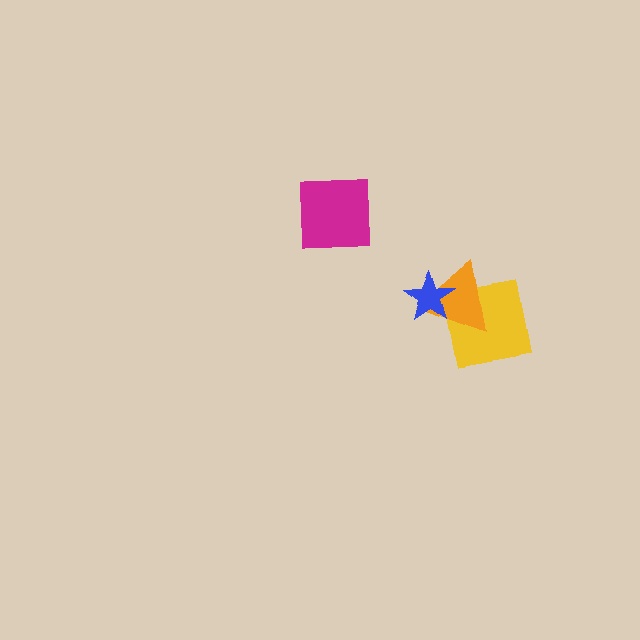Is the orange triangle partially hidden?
Yes, it is partially covered by another shape.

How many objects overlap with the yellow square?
1 object overlaps with the yellow square.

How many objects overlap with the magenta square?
0 objects overlap with the magenta square.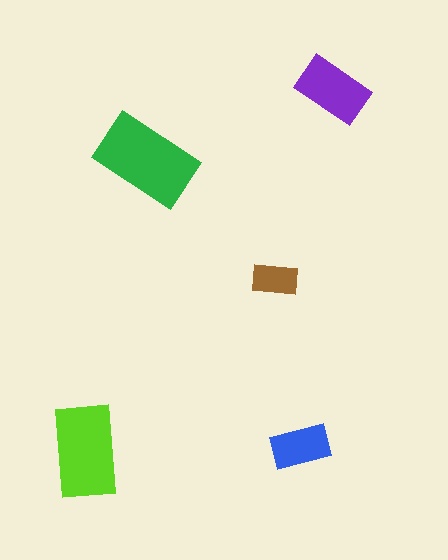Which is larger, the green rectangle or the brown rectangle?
The green one.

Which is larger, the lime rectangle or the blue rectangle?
The lime one.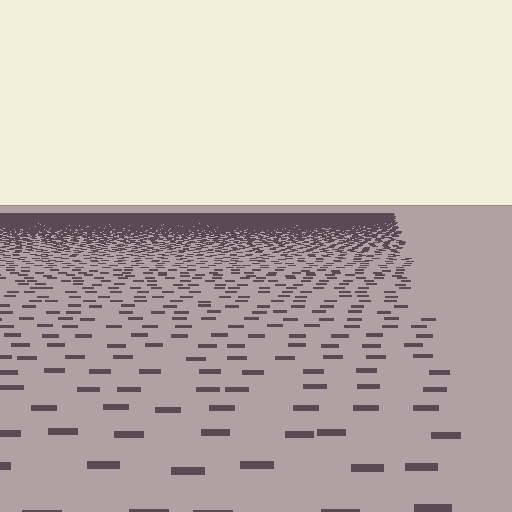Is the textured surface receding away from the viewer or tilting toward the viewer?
The surface is receding away from the viewer. Texture elements get smaller and denser toward the top.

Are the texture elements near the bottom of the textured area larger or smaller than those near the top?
Larger. Near the bottom, elements are closer to the viewer and appear at a bigger on-screen size.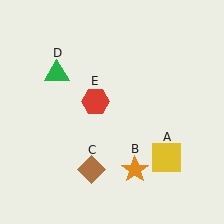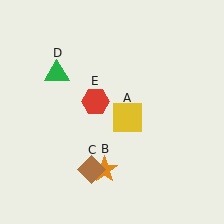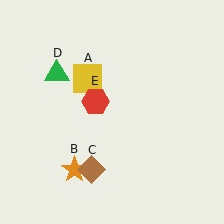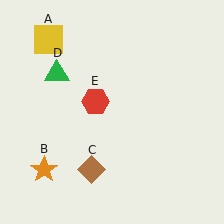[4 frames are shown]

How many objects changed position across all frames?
2 objects changed position: yellow square (object A), orange star (object B).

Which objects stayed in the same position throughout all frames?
Brown diamond (object C) and green triangle (object D) and red hexagon (object E) remained stationary.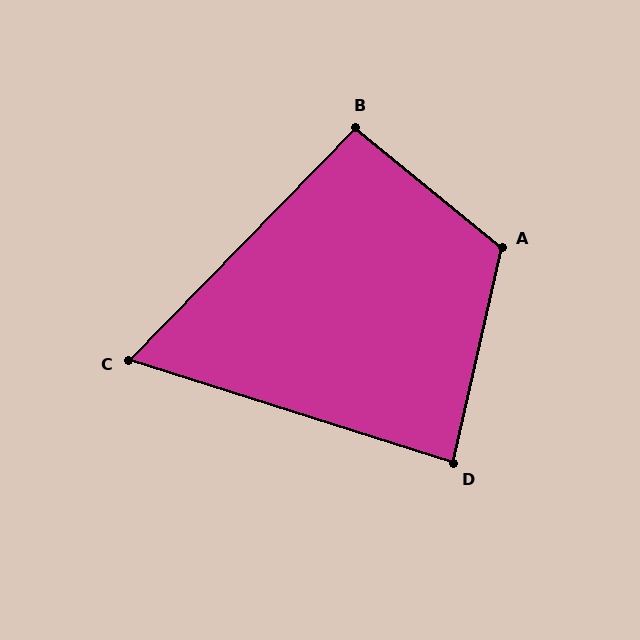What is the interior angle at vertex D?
Approximately 85 degrees (approximately right).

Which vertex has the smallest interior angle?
C, at approximately 63 degrees.